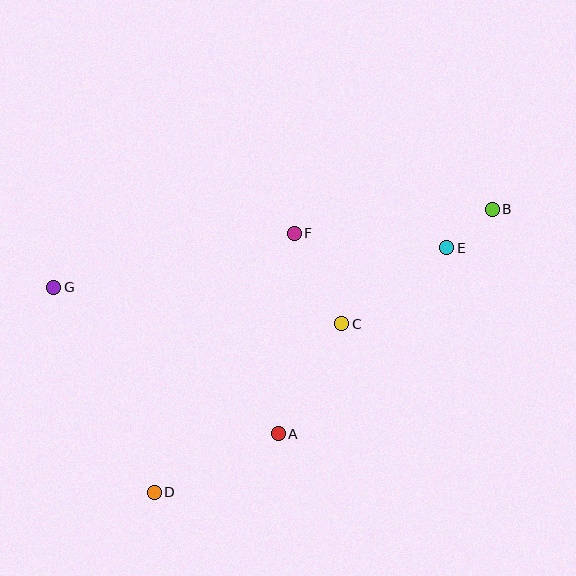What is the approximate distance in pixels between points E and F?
The distance between E and F is approximately 153 pixels.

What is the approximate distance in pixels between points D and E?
The distance between D and E is approximately 381 pixels.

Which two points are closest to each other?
Points B and E are closest to each other.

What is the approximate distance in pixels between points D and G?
The distance between D and G is approximately 229 pixels.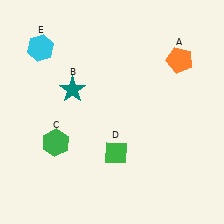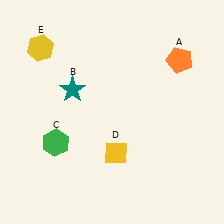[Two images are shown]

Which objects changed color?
D changed from green to yellow. E changed from cyan to yellow.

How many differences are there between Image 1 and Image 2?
There are 2 differences between the two images.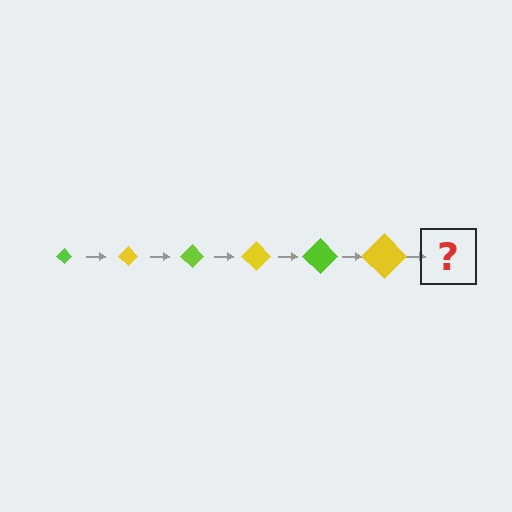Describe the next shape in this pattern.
It should be a lime diamond, larger than the previous one.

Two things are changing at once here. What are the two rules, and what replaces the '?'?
The two rules are that the diamond grows larger each step and the color cycles through lime and yellow. The '?' should be a lime diamond, larger than the previous one.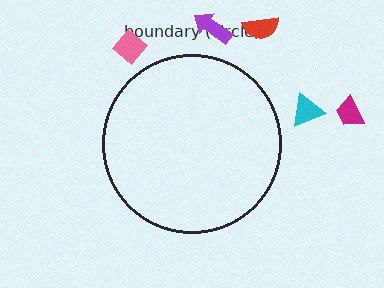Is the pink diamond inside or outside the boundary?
Outside.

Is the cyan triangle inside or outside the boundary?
Outside.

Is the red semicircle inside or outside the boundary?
Outside.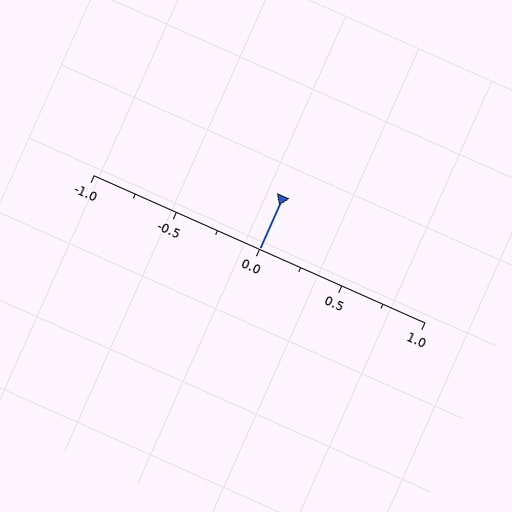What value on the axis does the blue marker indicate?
The marker indicates approximately 0.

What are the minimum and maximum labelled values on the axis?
The axis runs from -1.0 to 1.0.